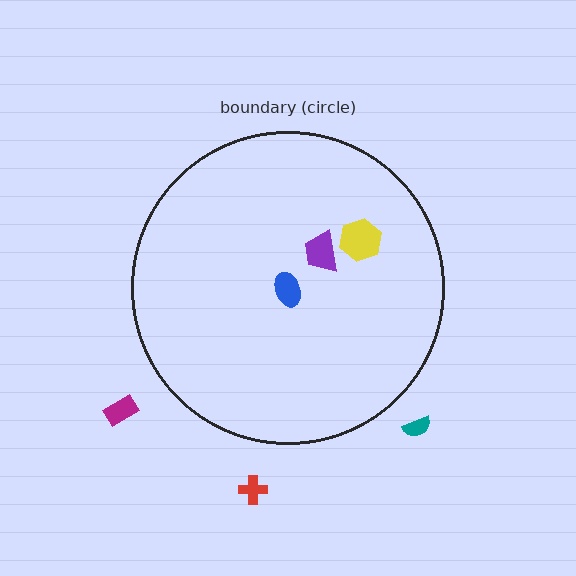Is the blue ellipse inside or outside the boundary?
Inside.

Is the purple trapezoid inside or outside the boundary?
Inside.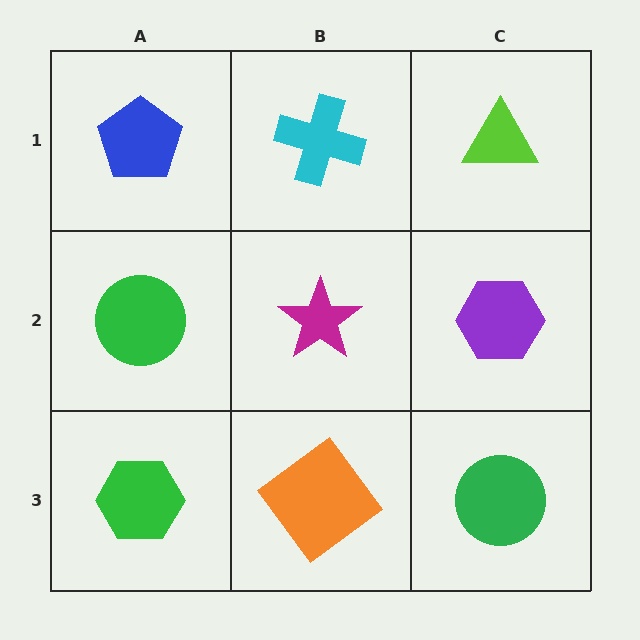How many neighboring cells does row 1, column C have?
2.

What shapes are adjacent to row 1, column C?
A purple hexagon (row 2, column C), a cyan cross (row 1, column B).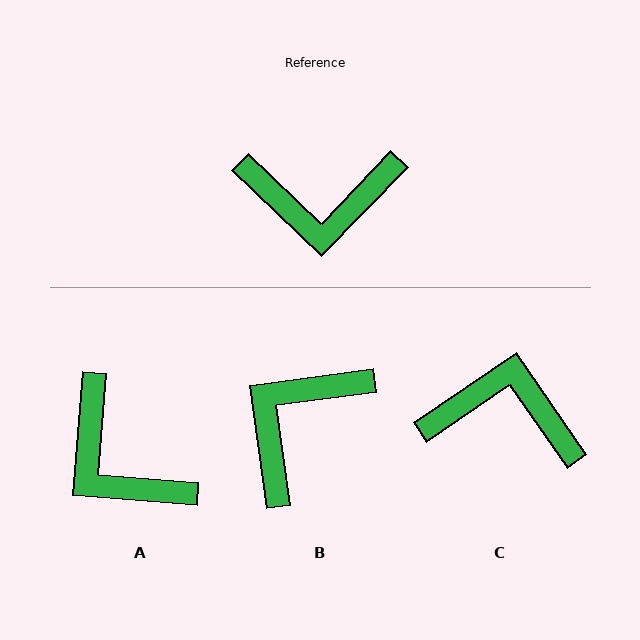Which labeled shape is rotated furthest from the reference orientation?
C, about 168 degrees away.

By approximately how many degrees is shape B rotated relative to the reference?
Approximately 128 degrees clockwise.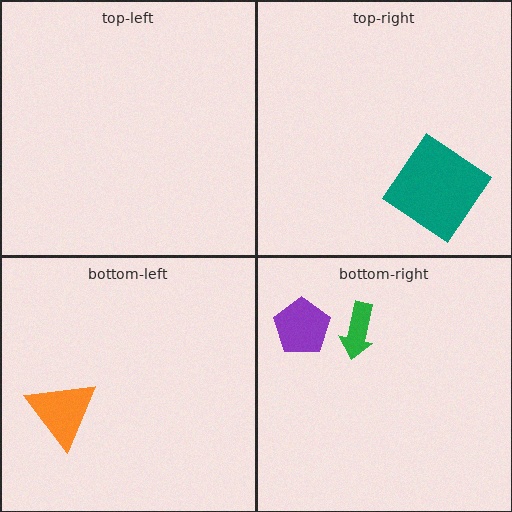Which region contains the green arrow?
The bottom-right region.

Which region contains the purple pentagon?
The bottom-right region.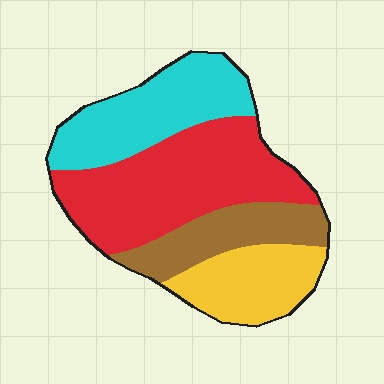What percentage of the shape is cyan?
Cyan covers 25% of the shape.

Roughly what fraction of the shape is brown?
Brown takes up about one sixth (1/6) of the shape.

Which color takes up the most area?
Red, at roughly 40%.